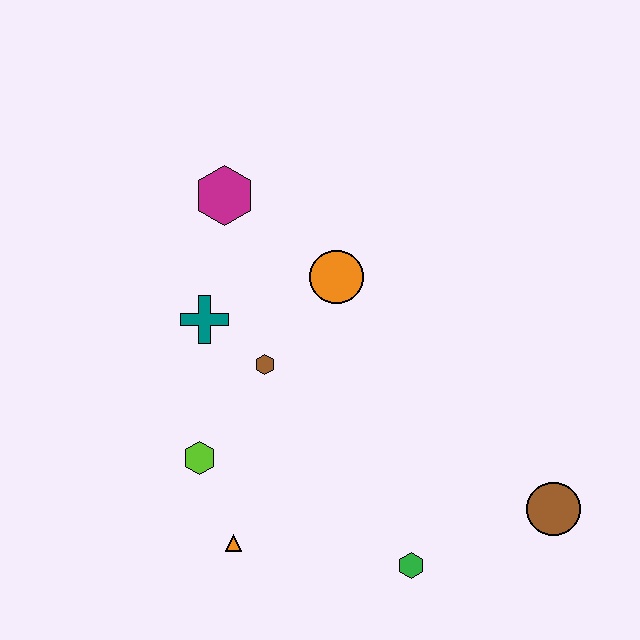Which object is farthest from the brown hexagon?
The brown circle is farthest from the brown hexagon.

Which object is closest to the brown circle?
The green hexagon is closest to the brown circle.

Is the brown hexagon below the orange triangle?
No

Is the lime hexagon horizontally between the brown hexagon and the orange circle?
No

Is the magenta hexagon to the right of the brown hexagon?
No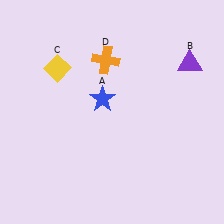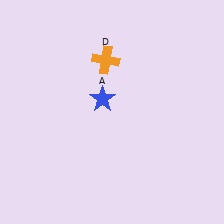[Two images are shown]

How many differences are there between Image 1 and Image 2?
There are 2 differences between the two images.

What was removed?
The yellow diamond (C), the purple triangle (B) were removed in Image 2.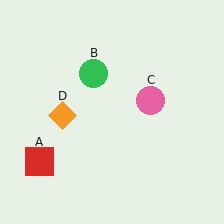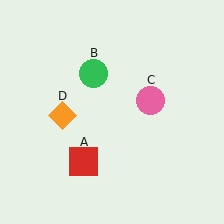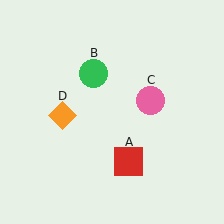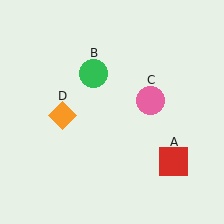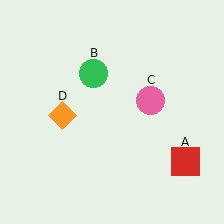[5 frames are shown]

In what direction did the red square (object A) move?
The red square (object A) moved right.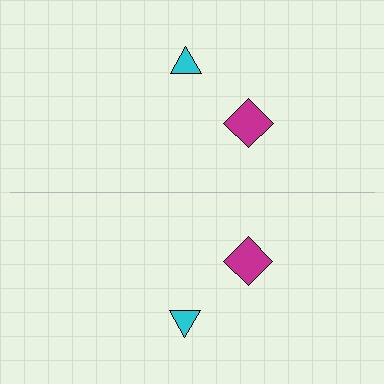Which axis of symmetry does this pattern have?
The pattern has a horizontal axis of symmetry running through the center of the image.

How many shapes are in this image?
There are 4 shapes in this image.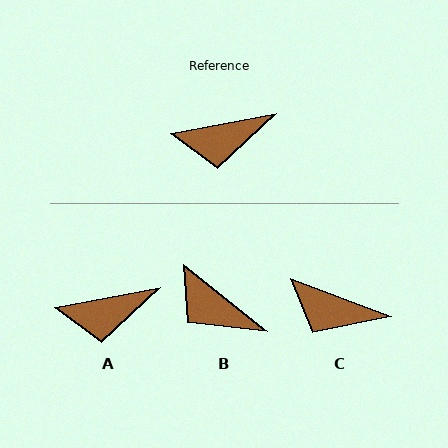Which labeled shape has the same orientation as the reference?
A.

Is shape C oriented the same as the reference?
No, it is off by about 31 degrees.